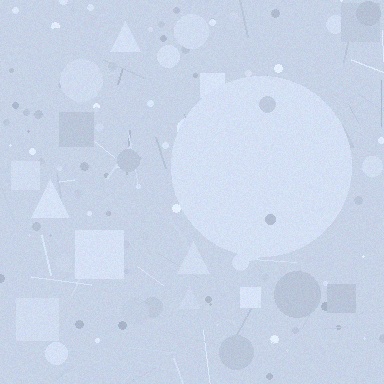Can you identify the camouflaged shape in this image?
The camouflaged shape is a circle.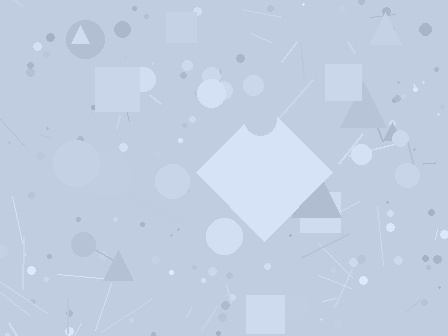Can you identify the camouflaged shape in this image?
The camouflaged shape is a diamond.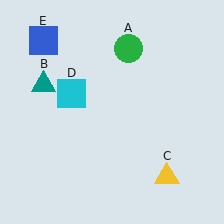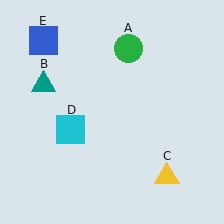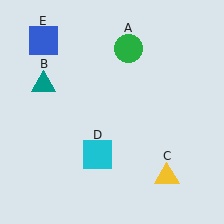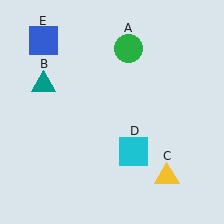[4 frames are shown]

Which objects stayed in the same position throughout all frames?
Green circle (object A) and teal triangle (object B) and yellow triangle (object C) and blue square (object E) remained stationary.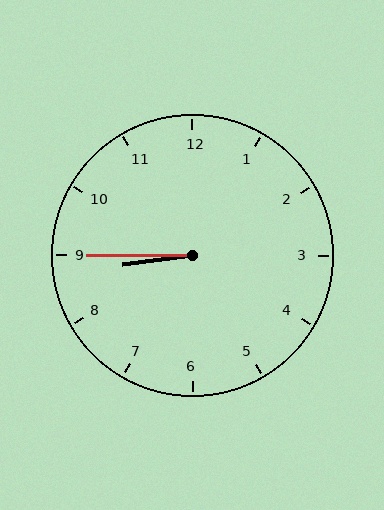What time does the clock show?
8:45.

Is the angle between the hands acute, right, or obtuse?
It is acute.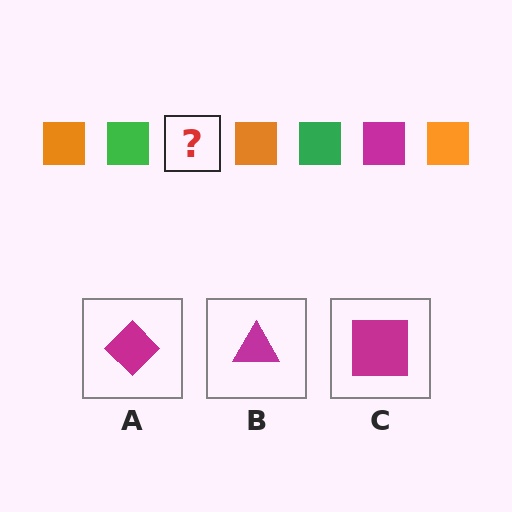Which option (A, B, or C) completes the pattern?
C.